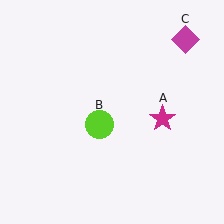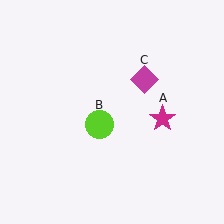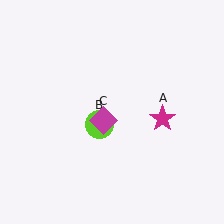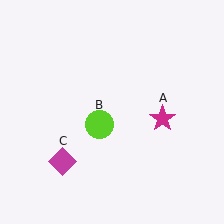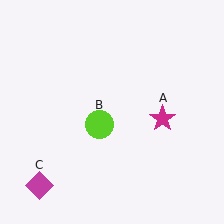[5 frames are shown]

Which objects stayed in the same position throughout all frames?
Magenta star (object A) and lime circle (object B) remained stationary.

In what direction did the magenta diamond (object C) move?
The magenta diamond (object C) moved down and to the left.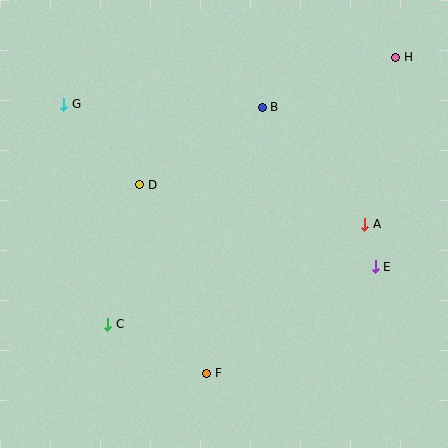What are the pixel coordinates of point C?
Point C is at (108, 324).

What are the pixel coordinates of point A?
Point A is at (365, 224).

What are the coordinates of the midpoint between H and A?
The midpoint between H and A is at (380, 141).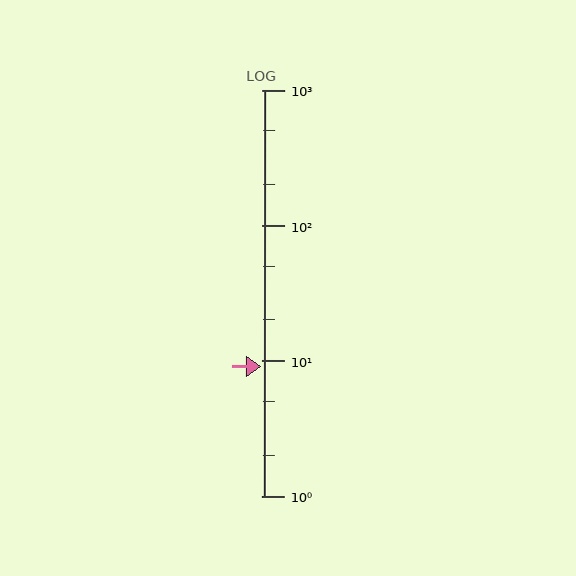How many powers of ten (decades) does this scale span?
The scale spans 3 decades, from 1 to 1000.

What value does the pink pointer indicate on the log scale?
The pointer indicates approximately 9.1.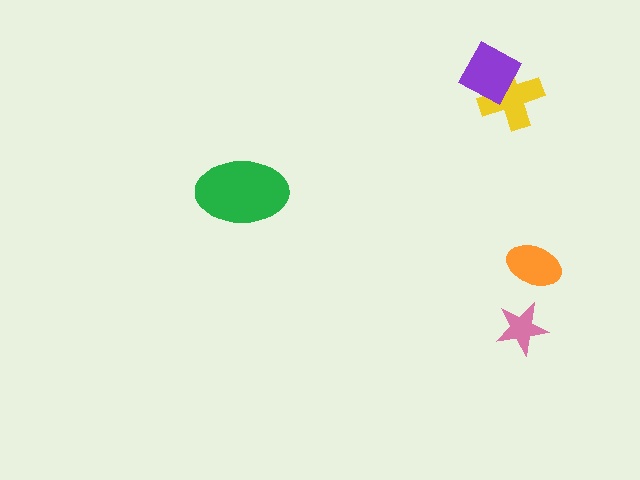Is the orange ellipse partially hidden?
No, no other shape covers it.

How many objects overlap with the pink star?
0 objects overlap with the pink star.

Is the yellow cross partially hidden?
Yes, it is partially covered by another shape.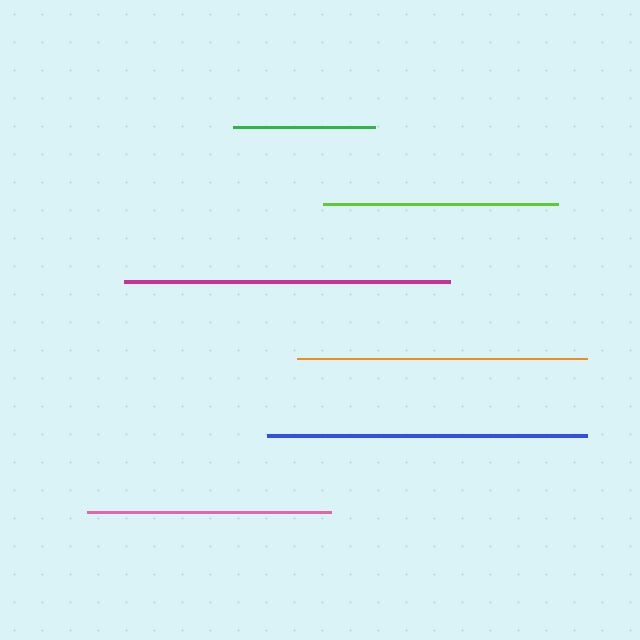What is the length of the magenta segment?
The magenta segment is approximately 327 pixels long.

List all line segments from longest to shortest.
From longest to shortest: magenta, blue, orange, pink, lime, green.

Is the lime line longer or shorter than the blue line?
The blue line is longer than the lime line.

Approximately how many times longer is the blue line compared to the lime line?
The blue line is approximately 1.4 times the length of the lime line.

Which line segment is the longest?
The magenta line is the longest at approximately 327 pixels.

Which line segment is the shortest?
The green line is the shortest at approximately 142 pixels.